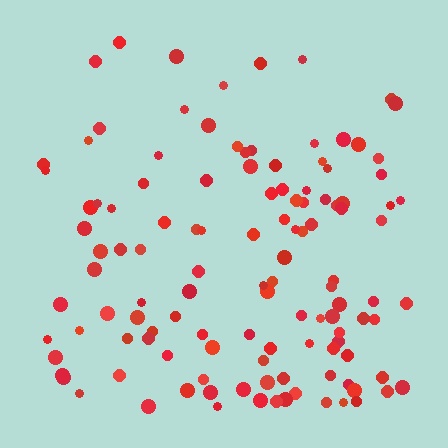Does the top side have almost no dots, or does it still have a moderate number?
Still a moderate number, just noticeably fewer than the bottom.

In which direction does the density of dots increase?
From top to bottom, with the bottom side densest.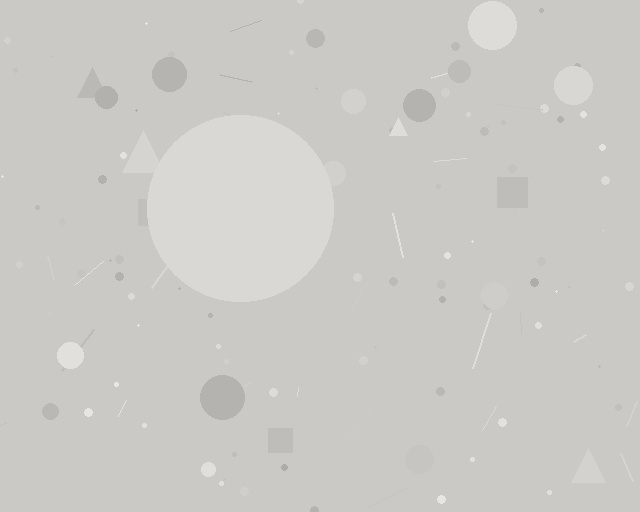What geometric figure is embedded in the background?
A circle is embedded in the background.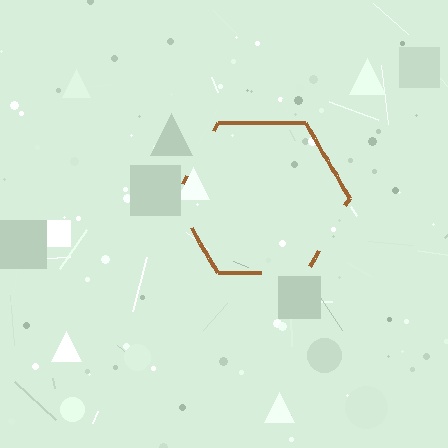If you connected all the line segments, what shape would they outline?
They would outline a hexagon.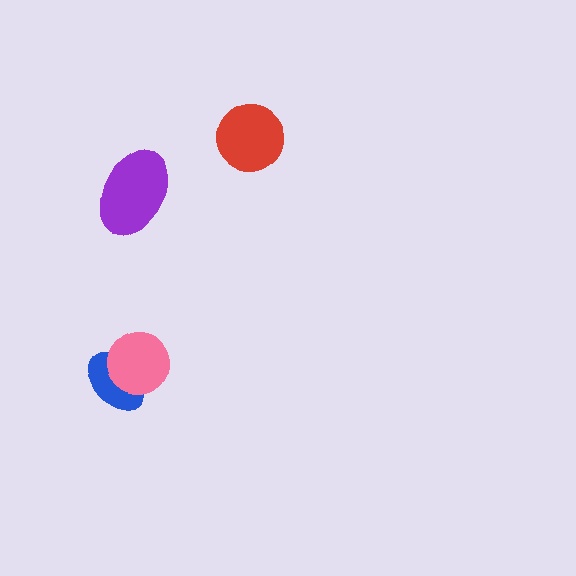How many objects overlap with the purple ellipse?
0 objects overlap with the purple ellipse.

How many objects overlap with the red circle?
0 objects overlap with the red circle.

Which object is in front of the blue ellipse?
The pink circle is in front of the blue ellipse.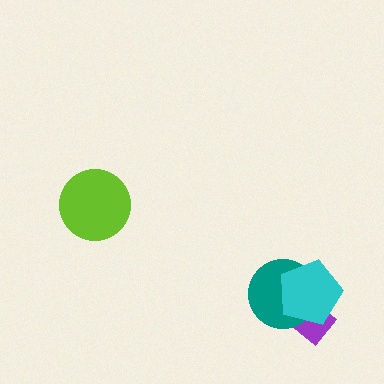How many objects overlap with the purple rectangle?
2 objects overlap with the purple rectangle.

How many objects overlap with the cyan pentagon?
2 objects overlap with the cyan pentagon.